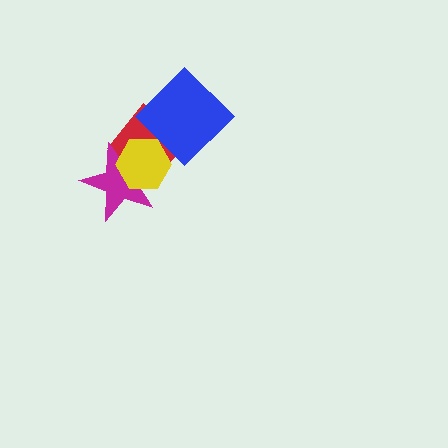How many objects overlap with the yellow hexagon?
3 objects overlap with the yellow hexagon.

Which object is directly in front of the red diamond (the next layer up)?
The magenta star is directly in front of the red diamond.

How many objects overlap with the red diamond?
3 objects overlap with the red diamond.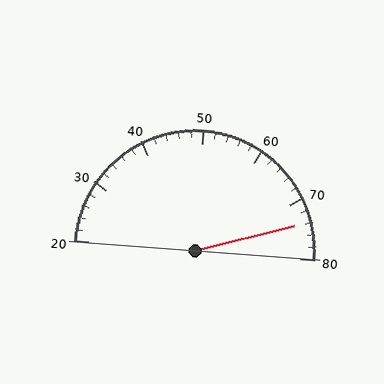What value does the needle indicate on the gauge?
The needle indicates approximately 74.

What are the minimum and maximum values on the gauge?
The gauge ranges from 20 to 80.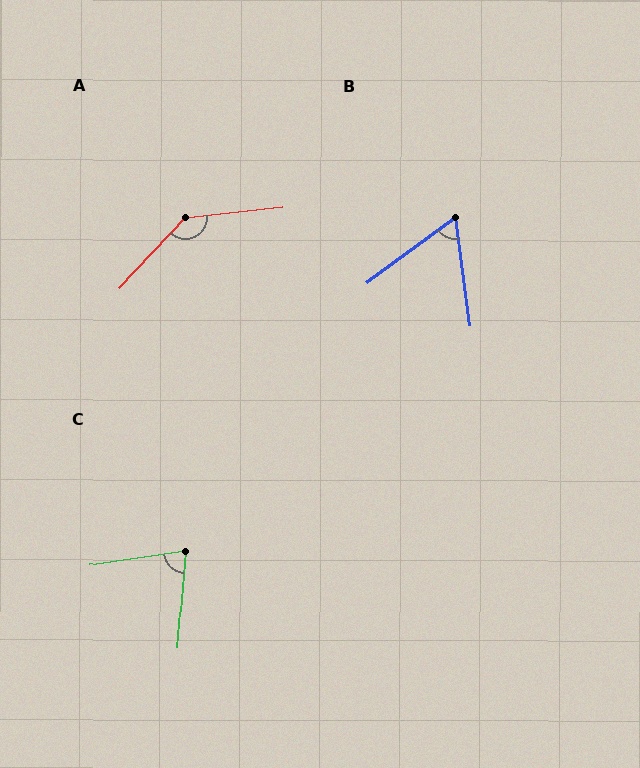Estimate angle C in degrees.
Approximately 77 degrees.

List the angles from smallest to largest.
B (61°), C (77°), A (139°).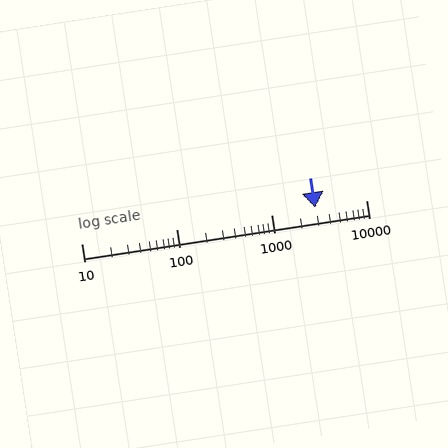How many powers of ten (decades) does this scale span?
The scale spans 3 decades, from 10 to 10000.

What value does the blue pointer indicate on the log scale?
The pointer indicates approximately 2900.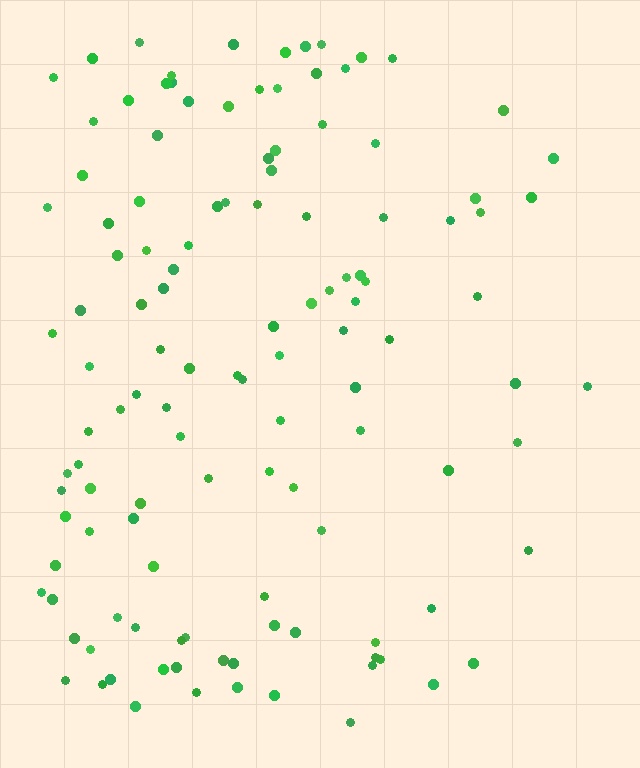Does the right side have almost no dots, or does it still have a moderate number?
Still a moderate number, just noticeably fewer than the left.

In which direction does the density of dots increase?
From right to left, with the left side densest.